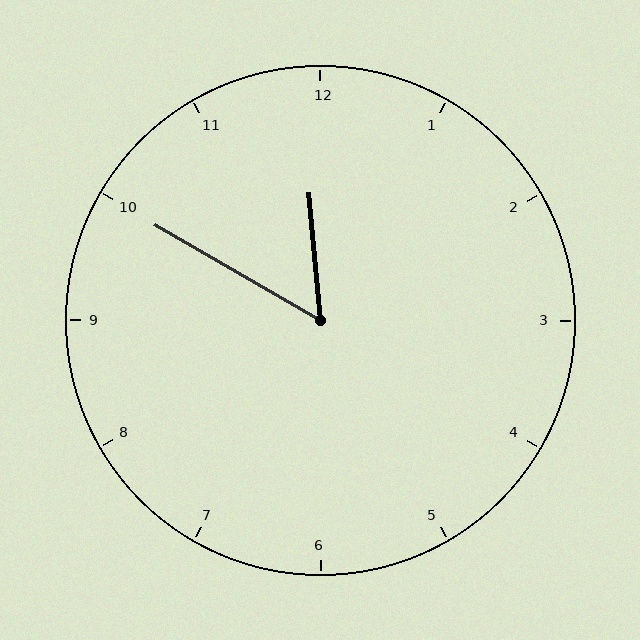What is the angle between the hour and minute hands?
Approximately 55 degrees.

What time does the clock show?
11:50.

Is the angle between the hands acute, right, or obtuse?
It is acute.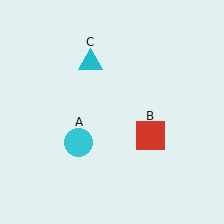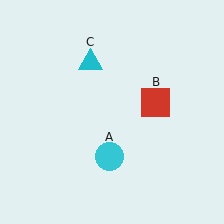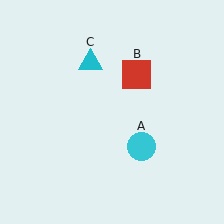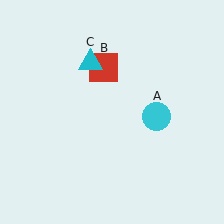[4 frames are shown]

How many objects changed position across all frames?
2 objects changed position: cyan circle (object A), red square (object B).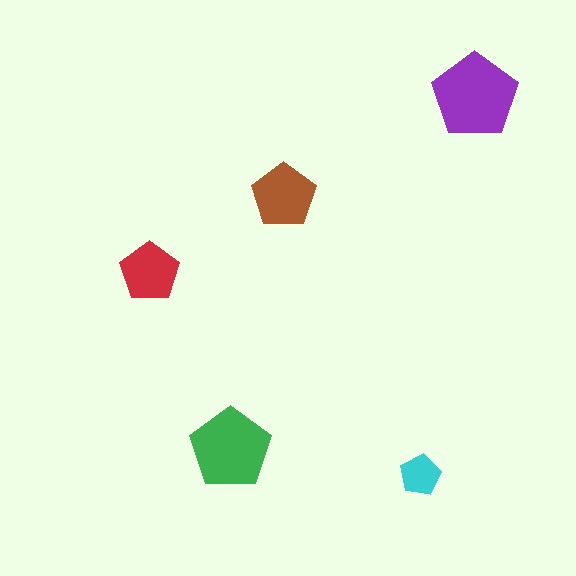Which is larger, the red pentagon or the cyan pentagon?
The red one.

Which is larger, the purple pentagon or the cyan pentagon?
The purple one.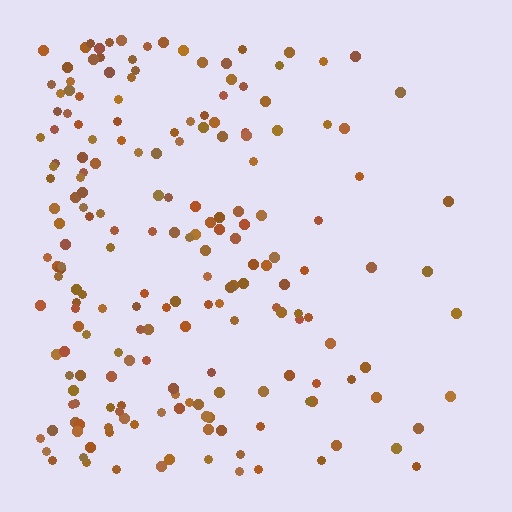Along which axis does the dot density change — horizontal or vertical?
Horizontal.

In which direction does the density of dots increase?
From right to left, with the left side densest.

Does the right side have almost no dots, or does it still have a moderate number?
Still a moderate number, just noticeably fewer than the left.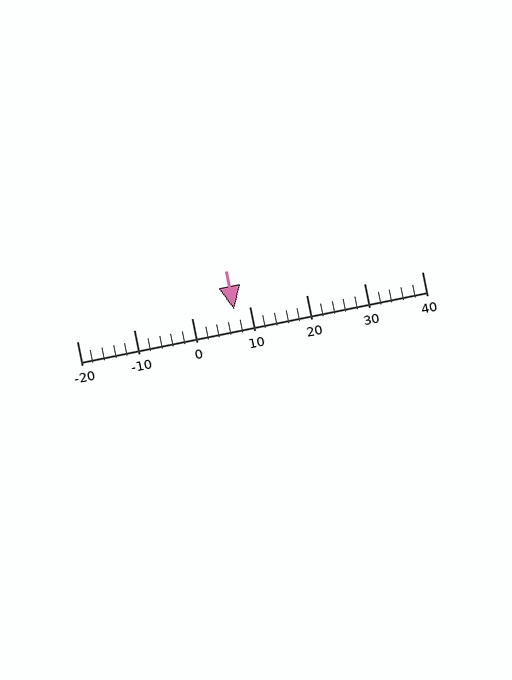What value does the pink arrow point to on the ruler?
The pink arrow points to approximately 7.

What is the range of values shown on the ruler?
The ruler shows values from -20 to 40.